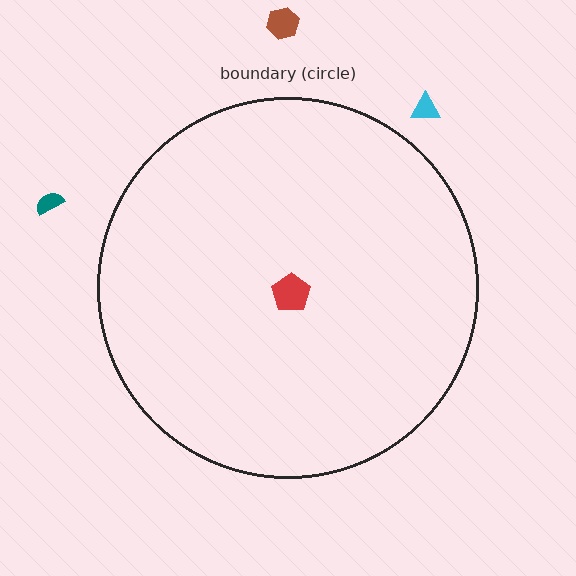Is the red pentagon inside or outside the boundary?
Inside.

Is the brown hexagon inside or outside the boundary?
Outside.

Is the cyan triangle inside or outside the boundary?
Outside.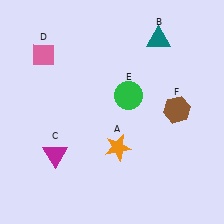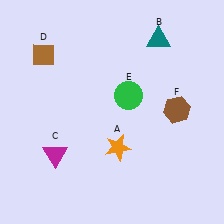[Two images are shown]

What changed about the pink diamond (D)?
In Image 1, D is pink. In Image 2, it changed to brown.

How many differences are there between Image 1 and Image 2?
There is 1 difference between the two images.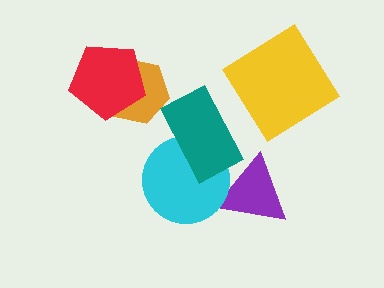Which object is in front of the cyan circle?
The teal rectangle is in front of the cyan circle.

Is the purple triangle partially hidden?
Yes, it is partially covered by another shape.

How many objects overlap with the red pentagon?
1 object overlaps with the red pentagon.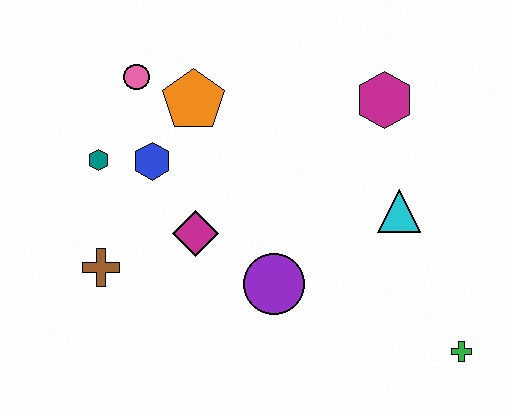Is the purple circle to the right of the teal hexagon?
Yes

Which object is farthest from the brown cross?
The green cross is farthest from the brown cross.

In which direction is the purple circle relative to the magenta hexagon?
The purple circle is below the magenta hexagon.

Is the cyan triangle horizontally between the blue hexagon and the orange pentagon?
No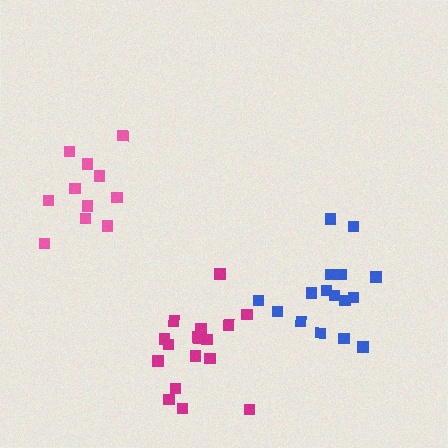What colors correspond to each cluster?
The clusters are colored: pink, magenta, blue.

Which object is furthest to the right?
The blue cluster is rightmost.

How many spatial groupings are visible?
There are 3 spatial groupings.